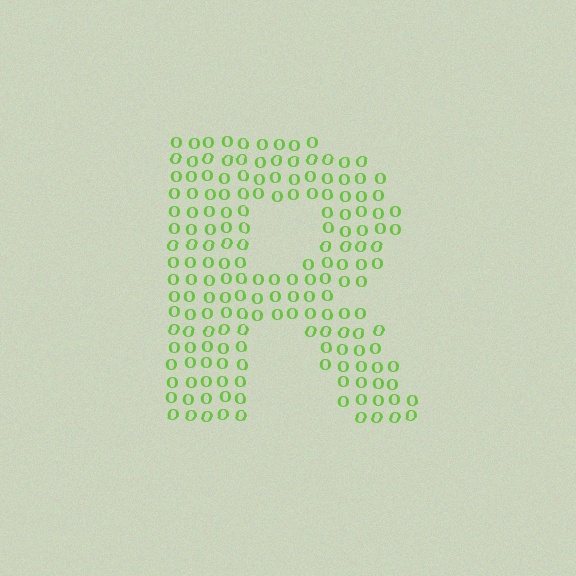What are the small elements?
The small elements are letter O's.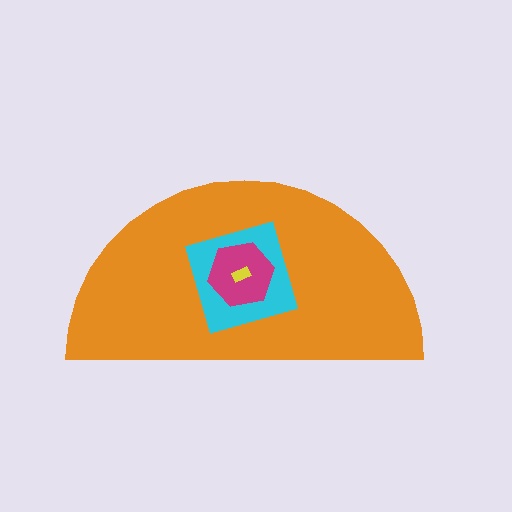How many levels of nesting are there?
4.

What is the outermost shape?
The orange semicircle.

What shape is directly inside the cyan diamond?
The magenta hexagon.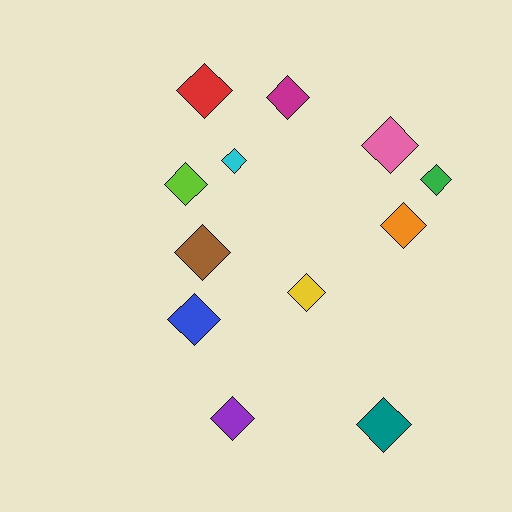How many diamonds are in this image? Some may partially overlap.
There are 12 diamonds.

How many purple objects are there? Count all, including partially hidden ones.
There is 1 purple object.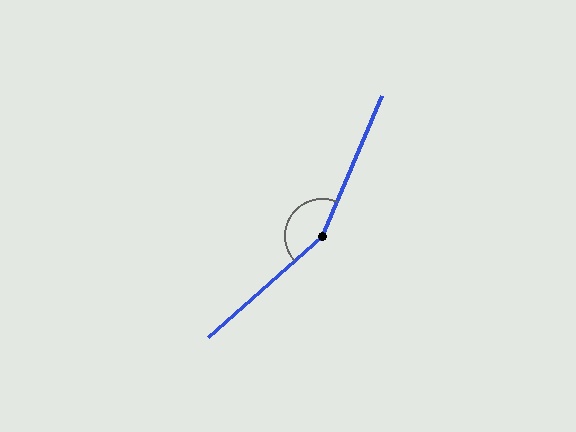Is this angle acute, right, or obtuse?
It is obtuse.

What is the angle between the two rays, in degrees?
Approximately 155 degrees.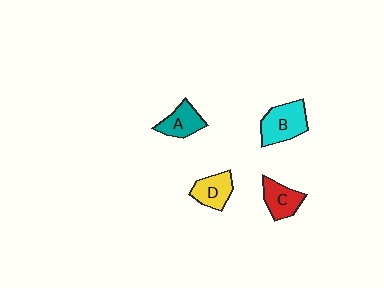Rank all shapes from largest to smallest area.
From largest to smallest: B (cyan), D (yellow), C (red), A (teal).